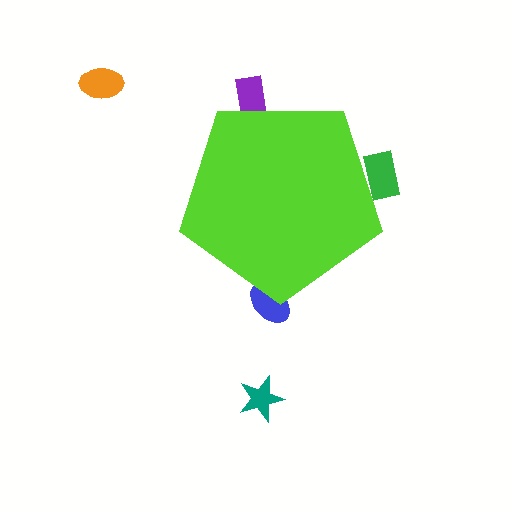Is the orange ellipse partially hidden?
No, the orange ellipse is fully visible.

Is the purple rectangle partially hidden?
Yes, the purple rectangle is partially hidden behind the lime pentagon.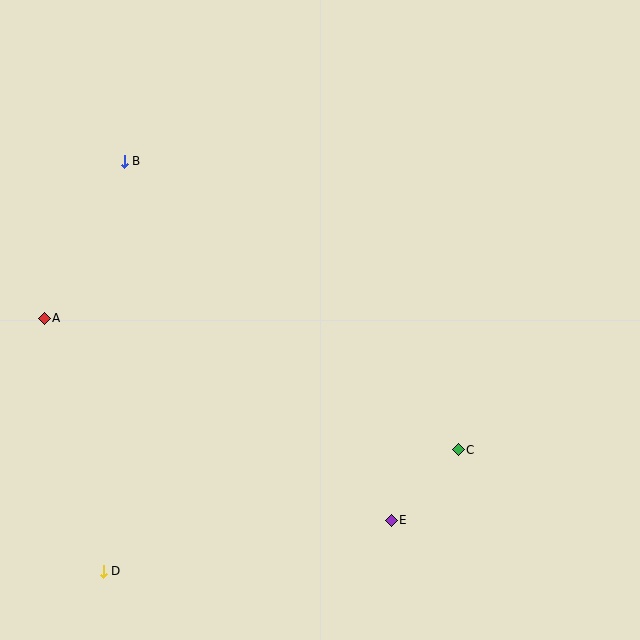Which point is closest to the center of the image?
Point C at (458, 450) is closest to the center.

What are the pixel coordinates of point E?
Point E is at (391, 520).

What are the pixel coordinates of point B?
Point B is at (124, 161).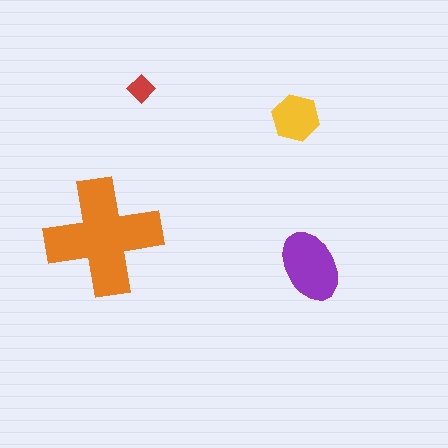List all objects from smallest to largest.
The red diamond, the yellow hexagon, the purple ellipse, the orange cross.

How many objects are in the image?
There are 4 objects in the image.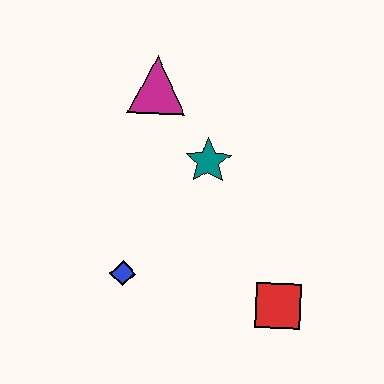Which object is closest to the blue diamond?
The teal star is closest to the blue diamond.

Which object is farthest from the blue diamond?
The magenta triangle is farthest from the blue diamond.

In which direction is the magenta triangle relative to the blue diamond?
The magenta triangle is above the blue diamond.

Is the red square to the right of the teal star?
Yes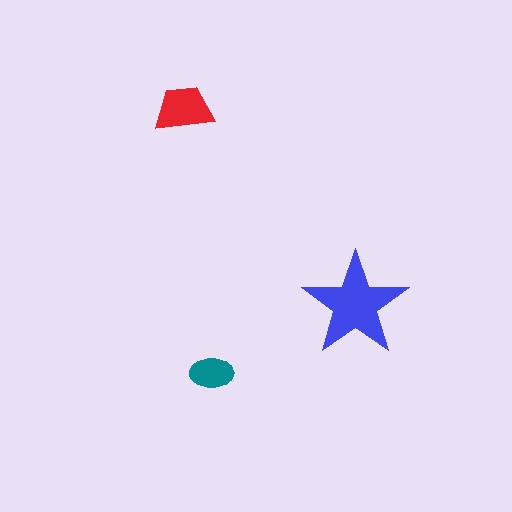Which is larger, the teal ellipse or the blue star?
The blue star.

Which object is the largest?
The blue star.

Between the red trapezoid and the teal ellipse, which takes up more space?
The red trapezoid.